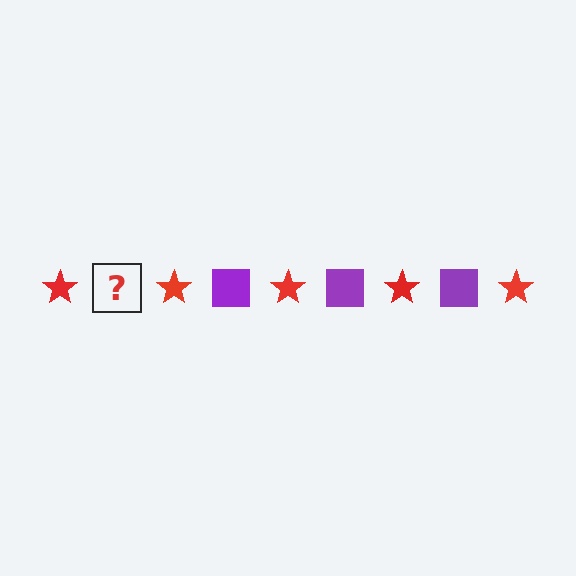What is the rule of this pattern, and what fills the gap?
The rule is that the pattern alternates between red star and purple square. The gap should be filled with a purple square.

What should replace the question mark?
The question mark should be replaced with a purple square.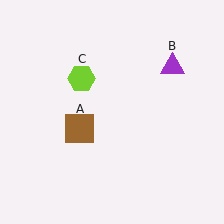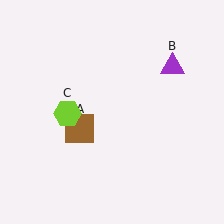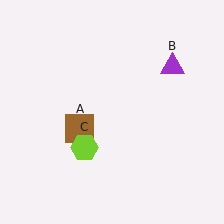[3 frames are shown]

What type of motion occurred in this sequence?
The lime hexagon (object C) rotated counterclockwise around the center of the scene.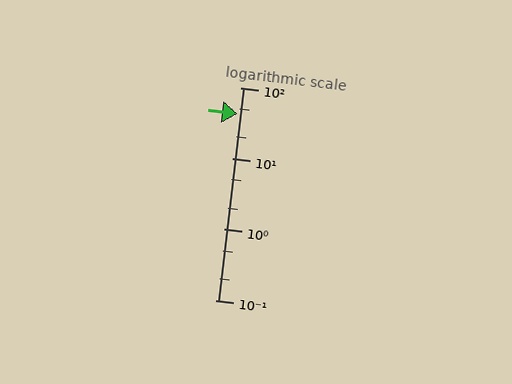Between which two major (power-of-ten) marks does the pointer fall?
The pointer is between 10 and 100.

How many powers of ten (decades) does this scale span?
The scale spans 3 decades, from 0.1 to 100.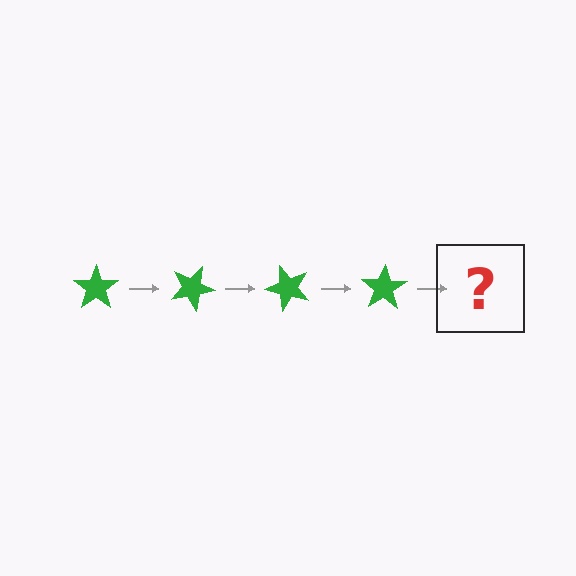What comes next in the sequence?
The next element should be a green star rotated 100 degrees.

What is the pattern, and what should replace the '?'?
The pattern is that the star rotates 25 degrees each step. The '?' should be a green star rotated 100 degrees.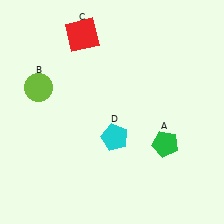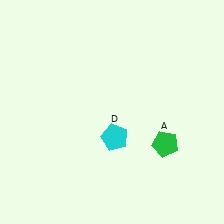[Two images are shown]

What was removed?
The red square (C), the lime circle (B) were removed in Image 2.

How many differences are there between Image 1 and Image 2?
There are 2 differences between the two images.